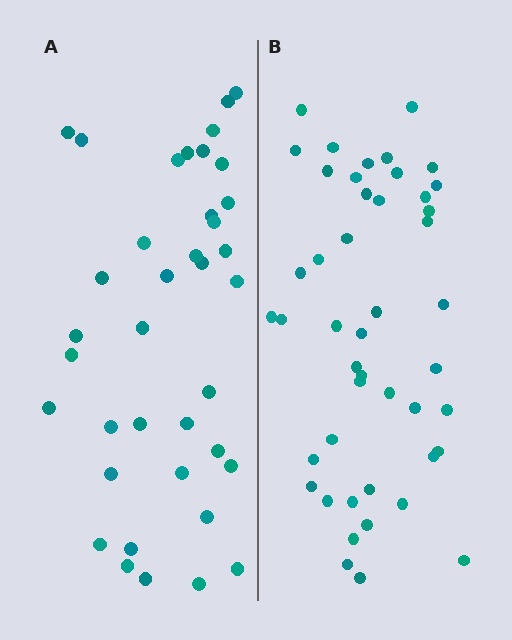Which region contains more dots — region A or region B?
Region B (the right region) has more dots.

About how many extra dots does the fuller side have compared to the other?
Region B has roughly 8 or so more dots than region A.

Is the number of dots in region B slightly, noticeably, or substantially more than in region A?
Region B has only slightly more — the two regions are fairly close. The ratio is roughly 1.2 to 1.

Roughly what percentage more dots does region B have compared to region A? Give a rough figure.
About 20% more.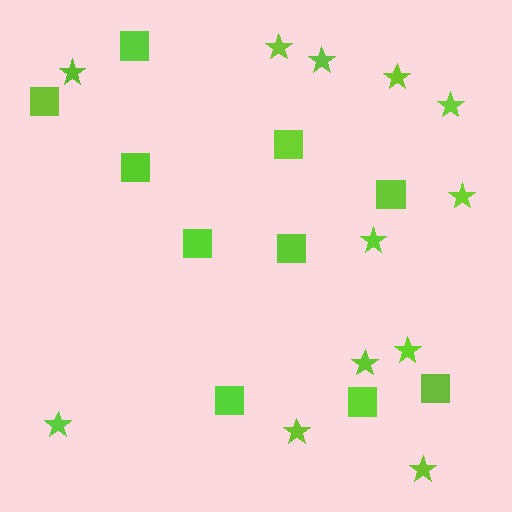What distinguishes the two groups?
There are 2 groups: one group of squares (10) and one group of stars (12).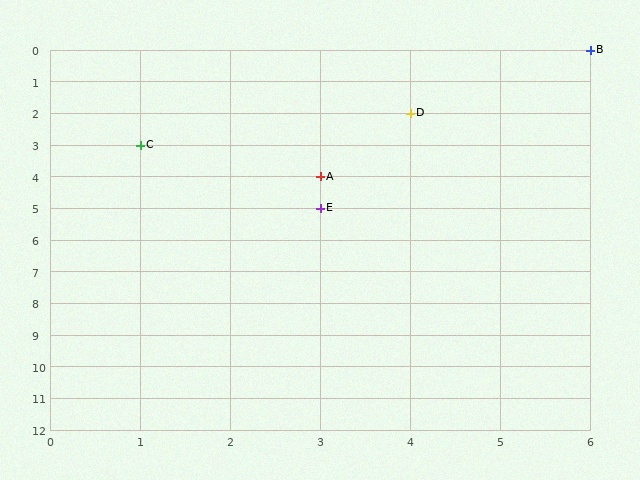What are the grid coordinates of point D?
Point D is at grid coordinates (4, 2).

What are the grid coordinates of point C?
Point C is at grid coordinates (1, 3).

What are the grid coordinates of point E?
Point E is at grid coordinates (3, 5).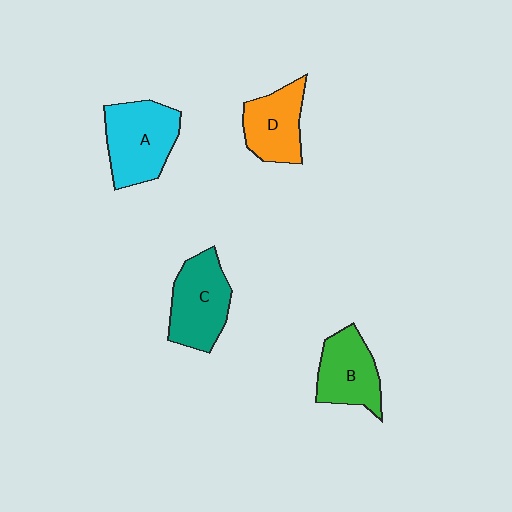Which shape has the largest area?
Shape A (cyan).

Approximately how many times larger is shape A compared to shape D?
Approximately 1.3 times.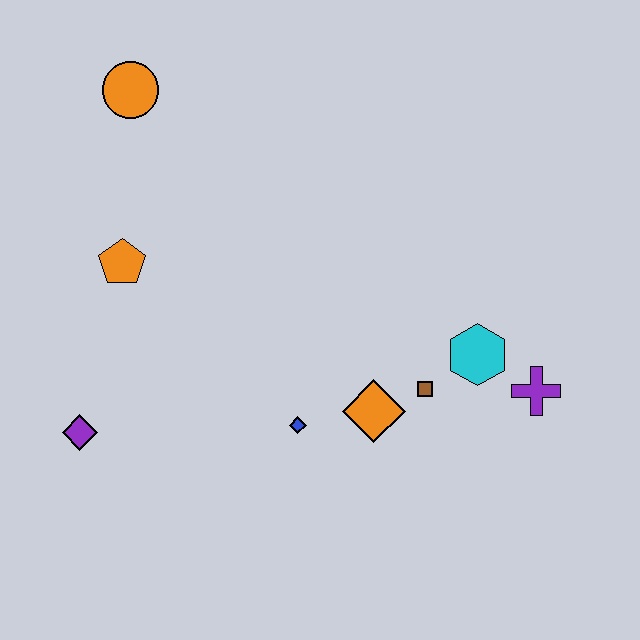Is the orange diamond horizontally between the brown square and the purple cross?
No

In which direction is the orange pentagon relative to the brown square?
The orange pentagon is to the left of the brown square.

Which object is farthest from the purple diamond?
The purple cross is farthest from the purple diamond.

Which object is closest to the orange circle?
The orange pentagon is closest to the orange circle.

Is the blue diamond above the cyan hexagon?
No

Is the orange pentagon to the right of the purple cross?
No